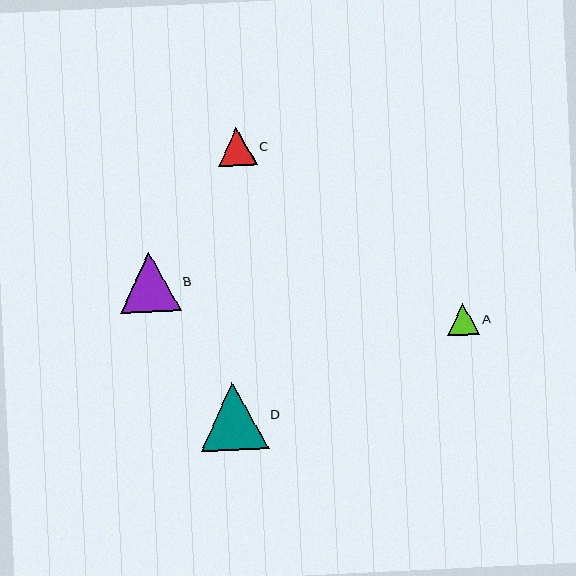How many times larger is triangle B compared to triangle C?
Triangle B is approximately 1.6 times the size of triangle C.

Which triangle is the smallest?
Triangle A is the smallest with a size of approximately 32 pixels.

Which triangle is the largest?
Triangle D is the largest with a size of approximately 68 pixels.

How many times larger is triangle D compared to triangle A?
Triangle D is approximately 2.1 times the size of triangle A.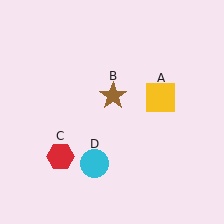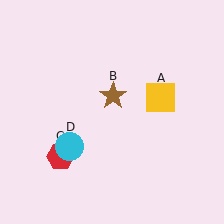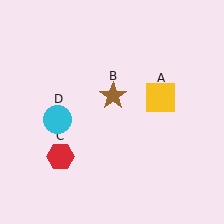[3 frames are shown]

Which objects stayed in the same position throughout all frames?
Yellow square (object A) and brown star (object B) and red hexagon (object C) remained stationary.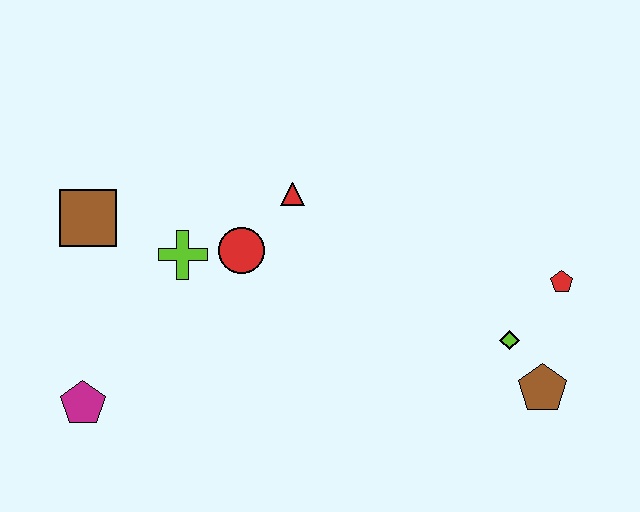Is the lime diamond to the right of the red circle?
Yes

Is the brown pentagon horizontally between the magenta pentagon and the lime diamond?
No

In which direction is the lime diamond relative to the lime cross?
The lime diamond is to the right of the lime cross.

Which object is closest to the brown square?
The lime cross is closest to the brown square.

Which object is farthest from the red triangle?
The brown pentagon is farthest from the red triangle.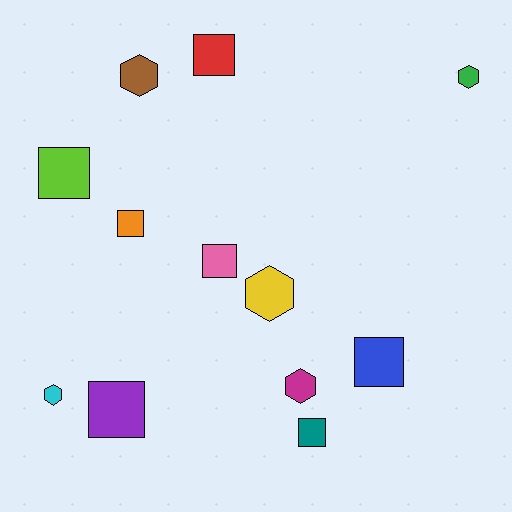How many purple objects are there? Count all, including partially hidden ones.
There is 1 purple object.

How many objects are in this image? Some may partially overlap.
There are 12 objects.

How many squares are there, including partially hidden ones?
There are 7 squares.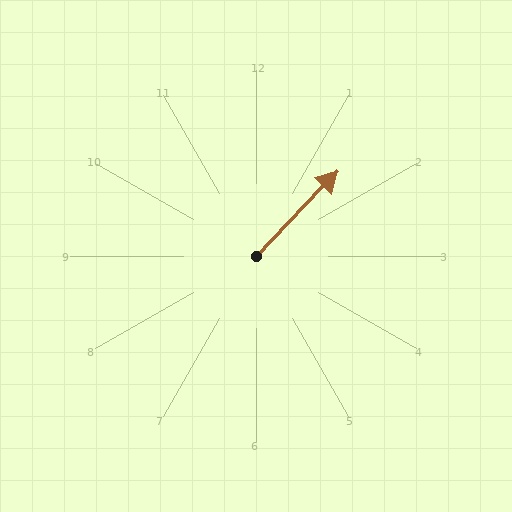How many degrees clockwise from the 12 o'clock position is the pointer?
Approximately 44 degrees.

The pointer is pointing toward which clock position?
Roughly 1 o'clock.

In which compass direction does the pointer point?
Northeast.